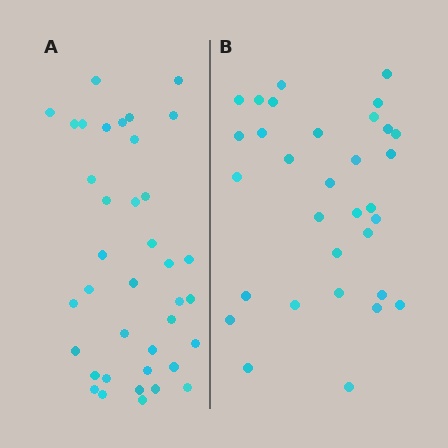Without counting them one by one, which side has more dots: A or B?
Region A (the left region) has more dots.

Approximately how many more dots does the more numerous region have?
Region A has about 6 more dots than region B.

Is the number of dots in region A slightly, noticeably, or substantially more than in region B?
Region A has only slightly more — the two regions are fairly close. The ratio is roughly 1.2 to 1.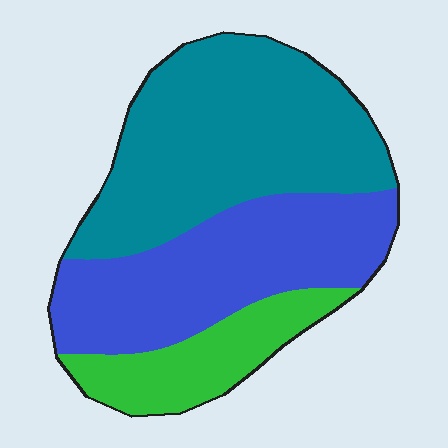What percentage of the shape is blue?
Blue takes up about three eighths (3/8) of the shape.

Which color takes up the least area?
Green, at roughly 15%.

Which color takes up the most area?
Teal, at roughly 45%.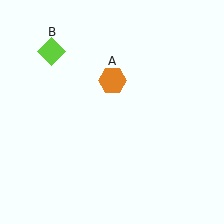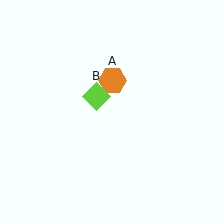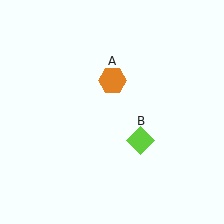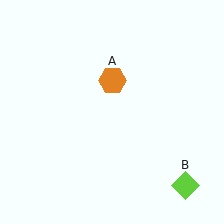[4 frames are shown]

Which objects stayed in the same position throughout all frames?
Orange hexagon (object A) remained stationary.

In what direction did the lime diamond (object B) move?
The lime diamond (object B) moved down and to the right.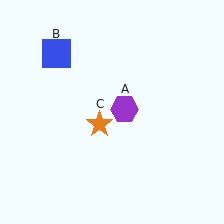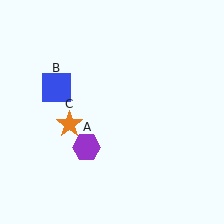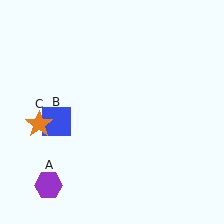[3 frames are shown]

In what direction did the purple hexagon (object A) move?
The purple hexagon (object A) moved down and to the left.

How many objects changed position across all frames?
3 objects changed position: purple hexagon (object A), blue square (object B), orange star (object C).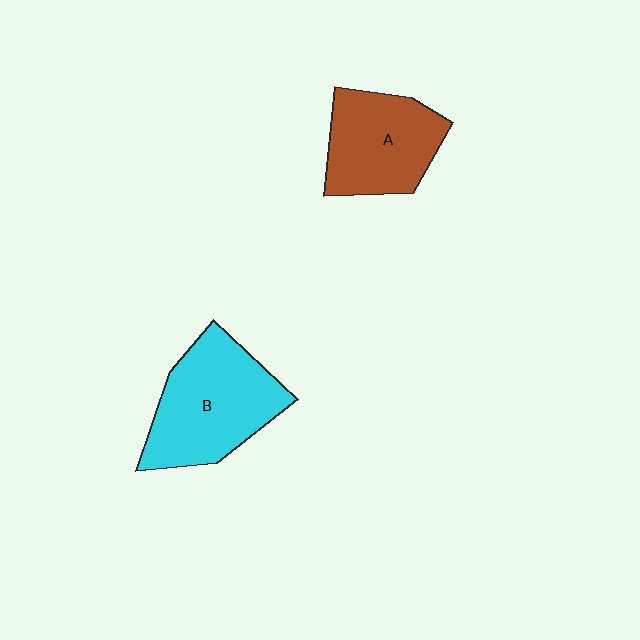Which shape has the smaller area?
Shape A (brown).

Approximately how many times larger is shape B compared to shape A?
Approximately 1.3 times.